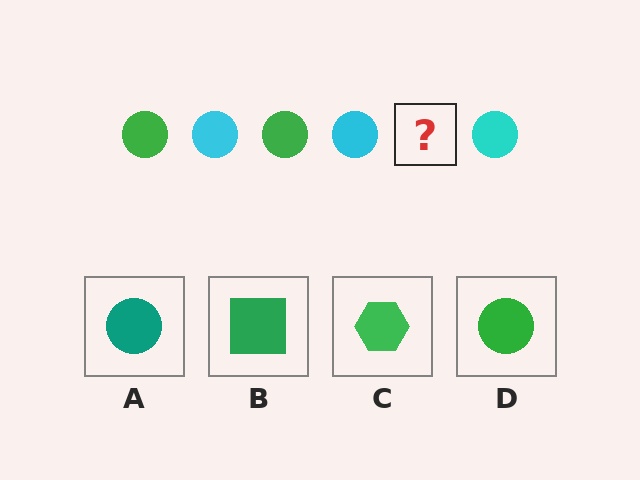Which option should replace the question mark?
Option D.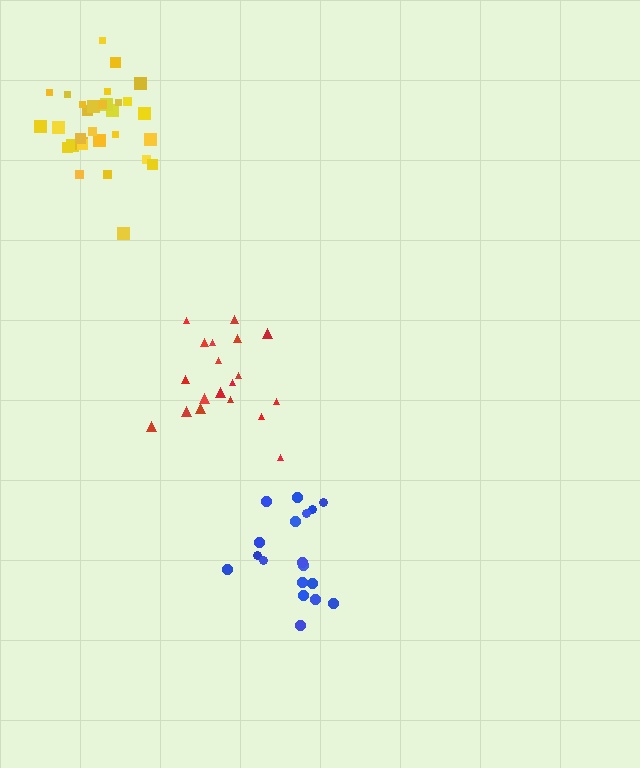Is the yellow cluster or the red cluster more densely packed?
Yellow.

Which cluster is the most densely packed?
Yellow.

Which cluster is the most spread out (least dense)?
Red.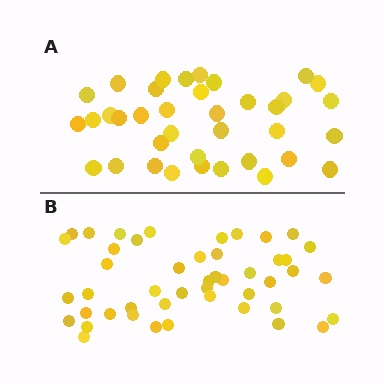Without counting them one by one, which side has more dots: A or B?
Region B (the bottom region) has more dots.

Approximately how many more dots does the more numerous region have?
Region B has roughly 10 or so more dots than region A.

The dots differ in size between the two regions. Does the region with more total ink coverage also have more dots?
No. Region A has more total ink coverage because its dots are larger, but region B actually contains more individual dots. Total area can be misleading — the number of items is what matters here.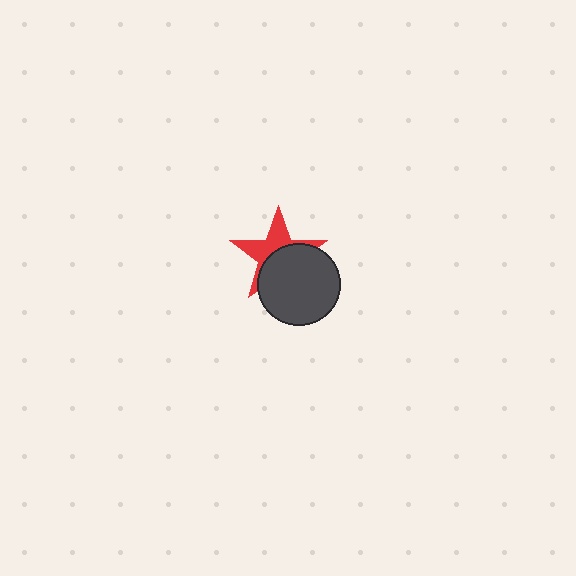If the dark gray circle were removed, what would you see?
You would see the complete red star.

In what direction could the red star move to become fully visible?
The red star could move up. That would shift it out from behind the dark gray circle entirely.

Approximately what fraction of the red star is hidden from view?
Roughly 52% of the red star is hidden behind the dark gray circle.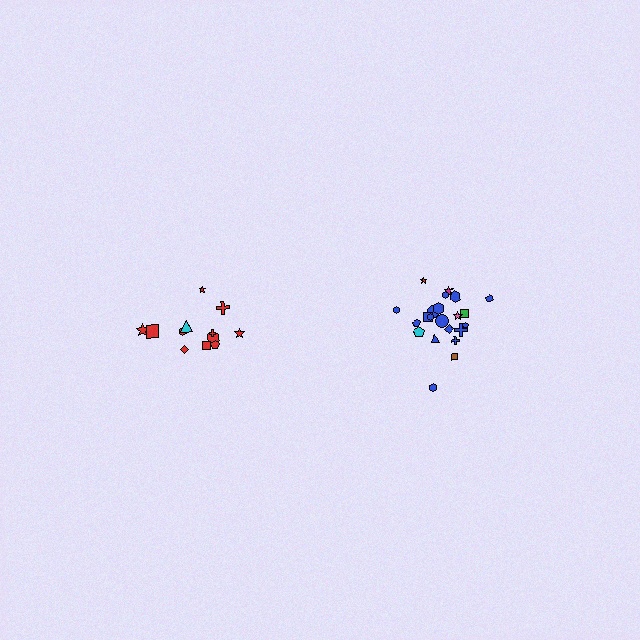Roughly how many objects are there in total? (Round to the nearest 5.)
Roughly 35 objects in total.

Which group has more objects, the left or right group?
The right group.